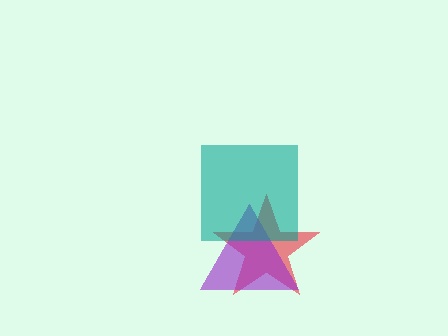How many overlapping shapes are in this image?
There are 3 overlapping shapes in the image.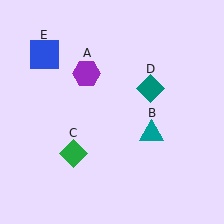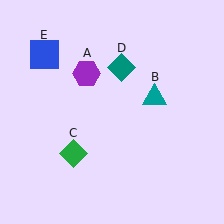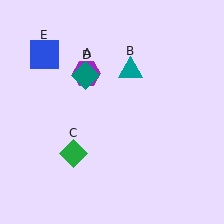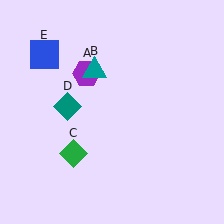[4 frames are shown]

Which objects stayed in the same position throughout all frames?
Purple hexagon (object A) and green diamond (object C) and blue square (object E) remained stationary.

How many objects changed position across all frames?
2 objects changed position: teal triangle (object B), teal diamond (object D).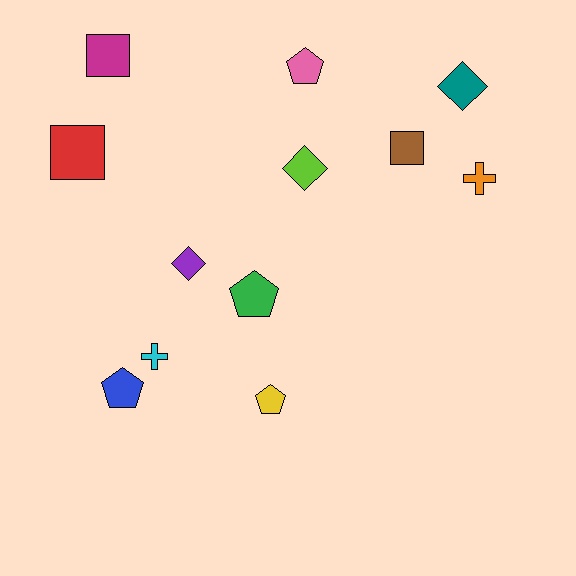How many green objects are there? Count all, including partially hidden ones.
There is 1 green object.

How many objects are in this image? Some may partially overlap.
There are 12 objects.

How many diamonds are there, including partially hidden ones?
There are 3 diamonds.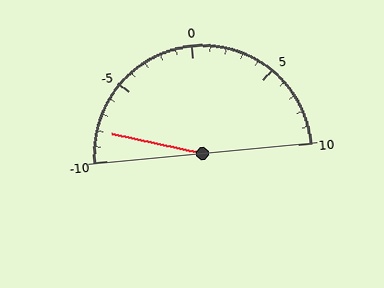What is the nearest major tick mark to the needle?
The nearest major tick mark is -10.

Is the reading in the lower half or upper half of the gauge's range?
The reading is in the lower half of the range (-10 to 10).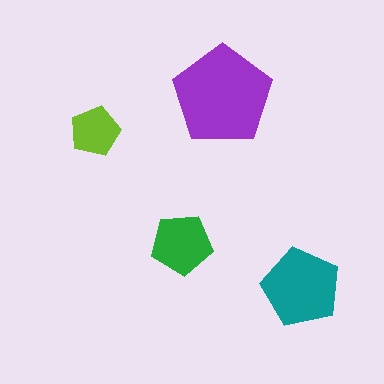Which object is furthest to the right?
The teal pentagon is rightmost.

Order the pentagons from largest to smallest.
the purple one, the teal one, the green one, the lime one.